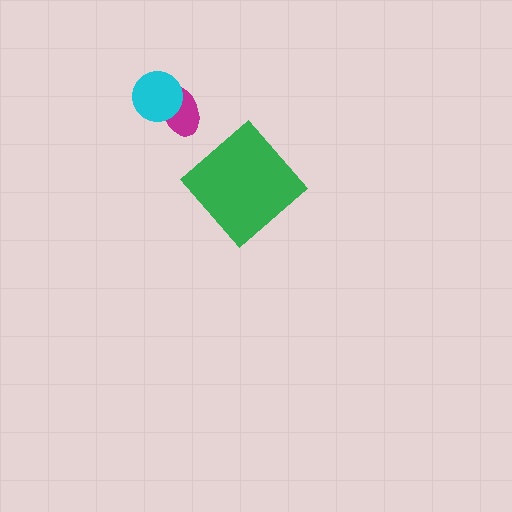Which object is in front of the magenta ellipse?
The cyan circle is in front of the magenta ellipse.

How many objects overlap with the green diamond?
0 objects overlap with the green diamond.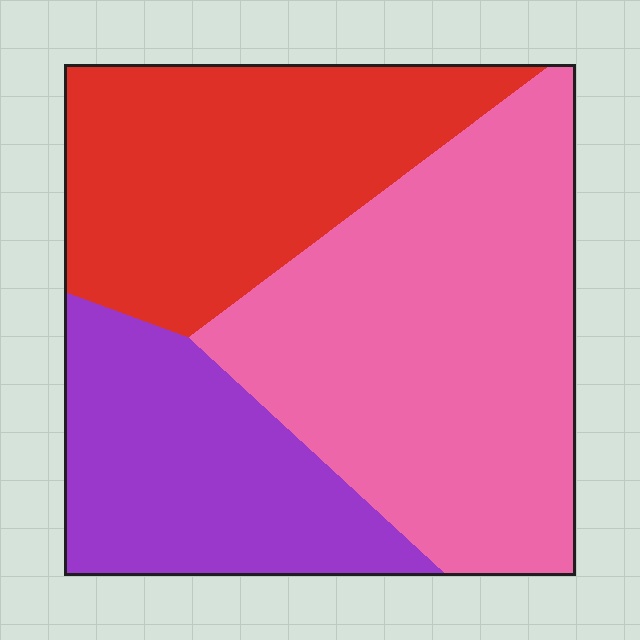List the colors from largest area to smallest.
From largest to smallest: pink, red, purple.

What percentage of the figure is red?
Red takes up about one third (1/3) of the figure.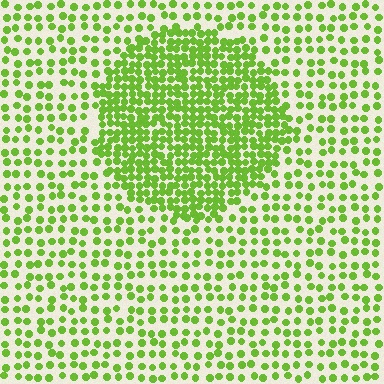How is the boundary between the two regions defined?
The boundary is defined by a change in element density (approximately 2.2x ratio). All elements are the same color, size, and shape.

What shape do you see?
I see a circle.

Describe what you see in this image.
The image contains small lime elements arranged at two different densities. A circle-shaped region is visible where the elements are more densely packed than the surrounding area.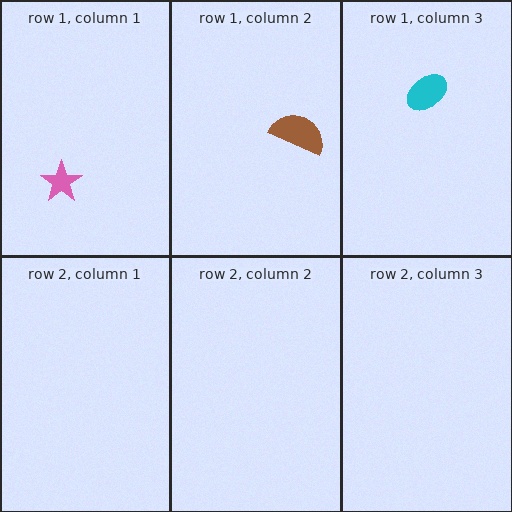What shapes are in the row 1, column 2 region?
The brown semicircle.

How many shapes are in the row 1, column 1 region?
1.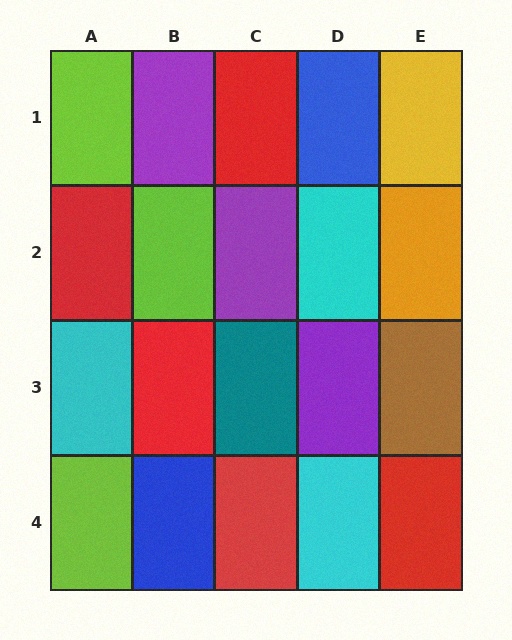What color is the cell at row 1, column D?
Blue.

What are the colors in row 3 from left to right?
Cyan, red, teal, purple, brown.